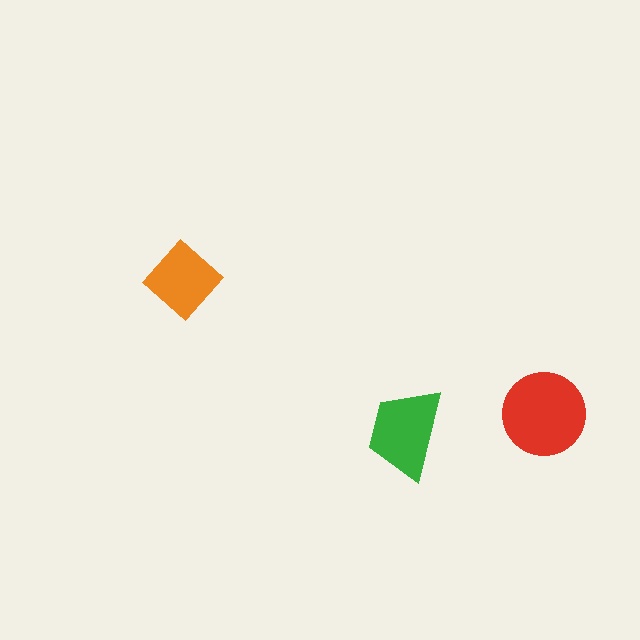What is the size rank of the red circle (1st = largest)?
1st.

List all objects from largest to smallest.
The red circle, the green trapezoid, the orange diamond.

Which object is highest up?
The orange diamond is topmost.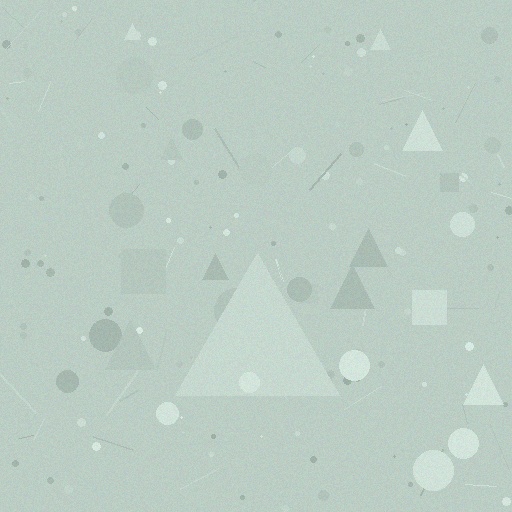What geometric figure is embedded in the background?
A triangle is embedded in the background.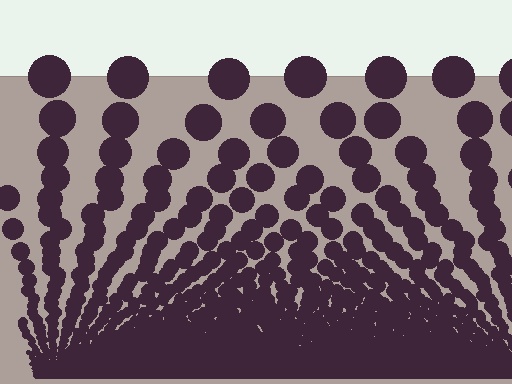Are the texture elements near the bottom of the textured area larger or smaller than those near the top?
Smaller. The gradient is inverted — elements near the bottom are smaller and denser.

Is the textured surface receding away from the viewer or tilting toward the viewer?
The surface appears to tilt toward the viewer. Texture elements get larger and sparser toward the top.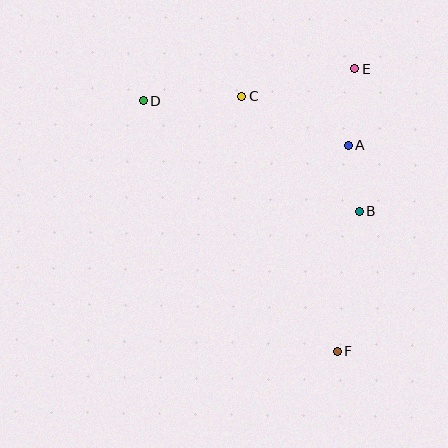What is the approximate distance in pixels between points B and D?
The distance between B and D is approximately 243 pixels.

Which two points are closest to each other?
Points A and B are closest to each other.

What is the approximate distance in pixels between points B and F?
The distance between B and F is approximately 141 pixels.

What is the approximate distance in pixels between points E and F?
The distance between E and F is approximately 282 pixels.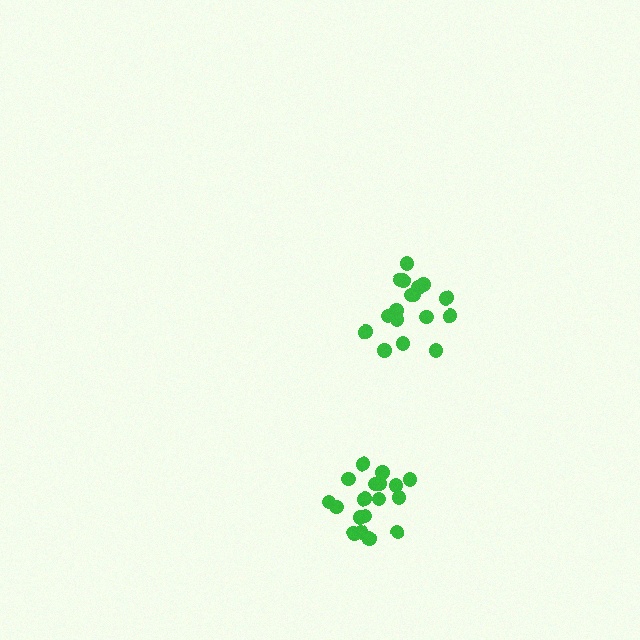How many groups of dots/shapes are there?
There are 2 groups.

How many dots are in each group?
Group 1: 17 dots, Group 2: 18 dots (35 total).